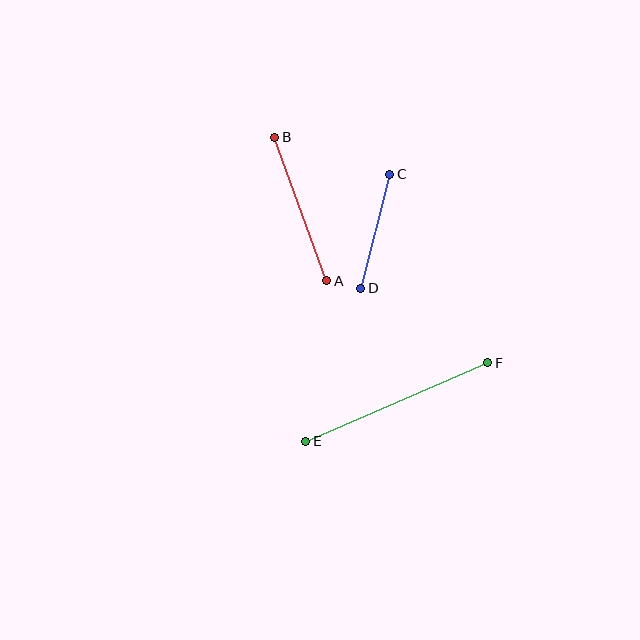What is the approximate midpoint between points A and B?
The midpoint is at approximately (301, 209) pixels.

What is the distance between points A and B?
The distance is approximately 152 pixels.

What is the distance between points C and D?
The distance is approximately 118 pixels.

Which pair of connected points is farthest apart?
Points E and F are farthest apart.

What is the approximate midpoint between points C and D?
The midpoint is at approximately (375, 231) pixels.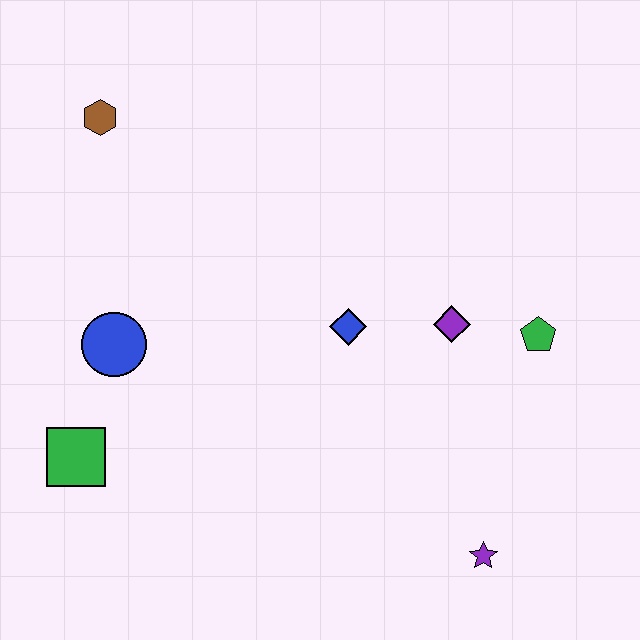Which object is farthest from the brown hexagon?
The purple star is farthest from the brown hexagon.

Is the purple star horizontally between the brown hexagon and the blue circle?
No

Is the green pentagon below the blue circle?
No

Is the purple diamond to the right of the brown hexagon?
Yes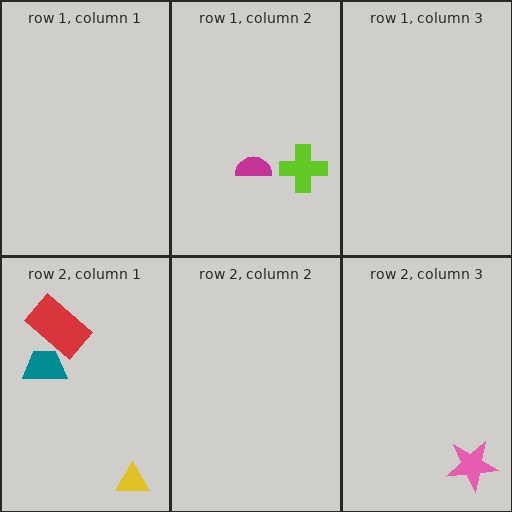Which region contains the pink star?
The row 2, column 3 region.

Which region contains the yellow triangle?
The row 2, column 1 region.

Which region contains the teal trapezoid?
The row 2, column 1 region.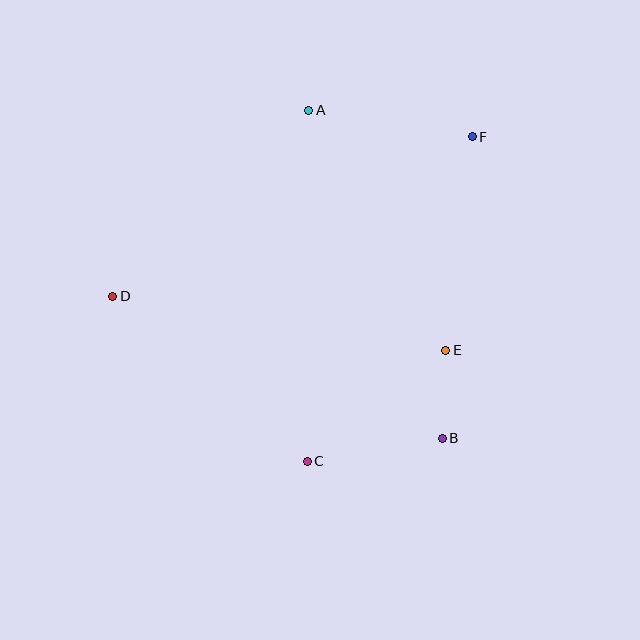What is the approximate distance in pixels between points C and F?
The distance between C and F is approximately 364 pixels.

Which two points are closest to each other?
Points B and E are closest to each other.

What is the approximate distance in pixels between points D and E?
The distance between D and E is approximately 337 pixels.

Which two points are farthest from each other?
Points D and F are farthest from each other.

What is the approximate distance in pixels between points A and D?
The distance between A and D is approximately 270 pixels.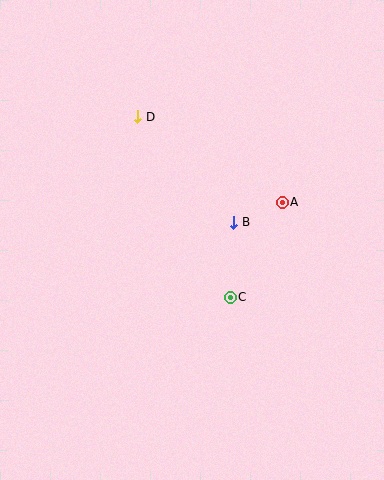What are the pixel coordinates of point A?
Point A is at (282, 202).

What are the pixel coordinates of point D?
Point D is at (137, 117).